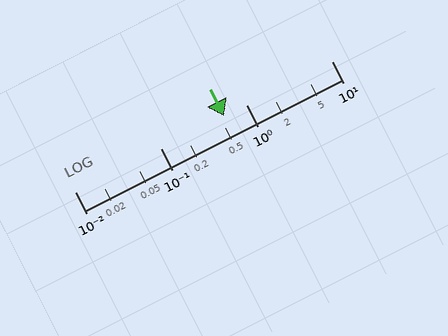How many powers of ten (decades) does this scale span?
The scale spans 3 decades, from 0.01 to 10.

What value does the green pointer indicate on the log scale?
The pointer indicates approximately 0.55.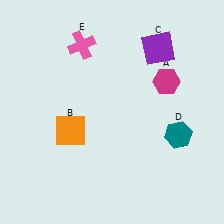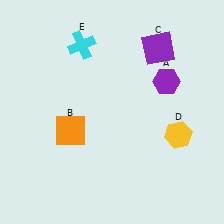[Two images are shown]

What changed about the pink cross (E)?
In Image 1, E is pink. In Image 2, it changed to cyan.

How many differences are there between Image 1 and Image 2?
There are 3 differences between the two images.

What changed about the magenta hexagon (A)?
In Image 1, A is magenta. In Image 2, it changed to purple.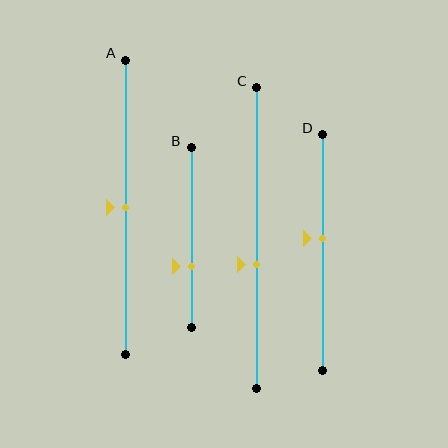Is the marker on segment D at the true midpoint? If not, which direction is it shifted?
No, the marker on segment D is shifted upward by about 6% of the segment length.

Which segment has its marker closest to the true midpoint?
Segment A has its marker closest to the true midpoint.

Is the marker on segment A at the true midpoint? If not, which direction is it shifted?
Yes, the marker on segment A is at the true midpoint.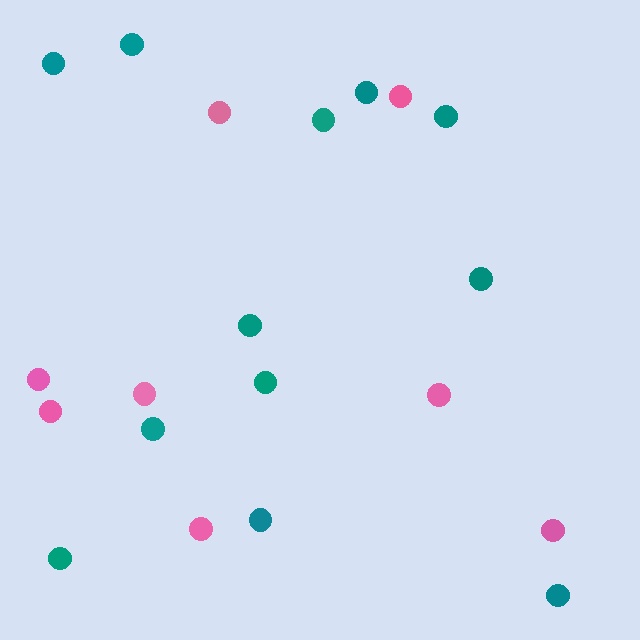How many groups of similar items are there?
There are 2 groups: one group of pink circles (8) and one group of teal circles (12).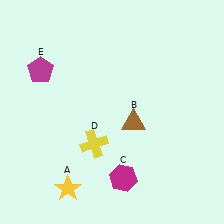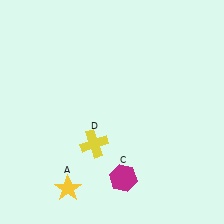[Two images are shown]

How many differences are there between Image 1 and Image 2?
There are 2 differences between the two images.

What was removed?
The brown triangle (B), the magenta pentagon (E) were removed in Image 2.